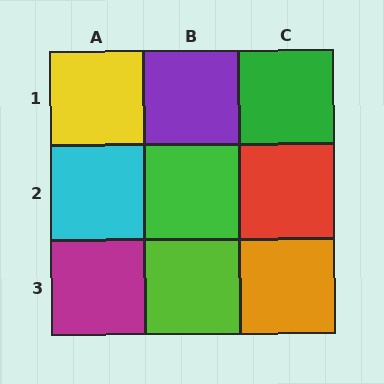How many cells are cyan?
1 cell is cyan.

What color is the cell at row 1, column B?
Purple.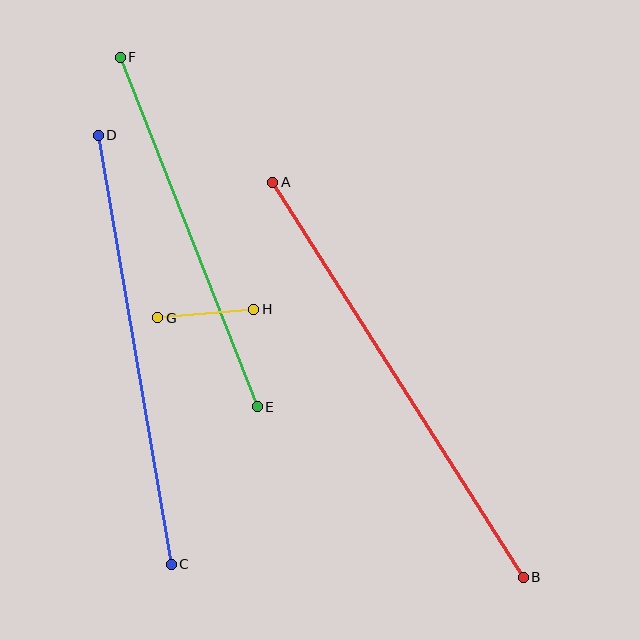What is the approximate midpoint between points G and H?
The midpoint is at approximately (206, 314) pixels.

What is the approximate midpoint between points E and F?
The midpoint is at approximately (189, 232) pixels.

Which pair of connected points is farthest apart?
Points A and B are farthest apart.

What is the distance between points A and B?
The distance is approximately 468 pixels.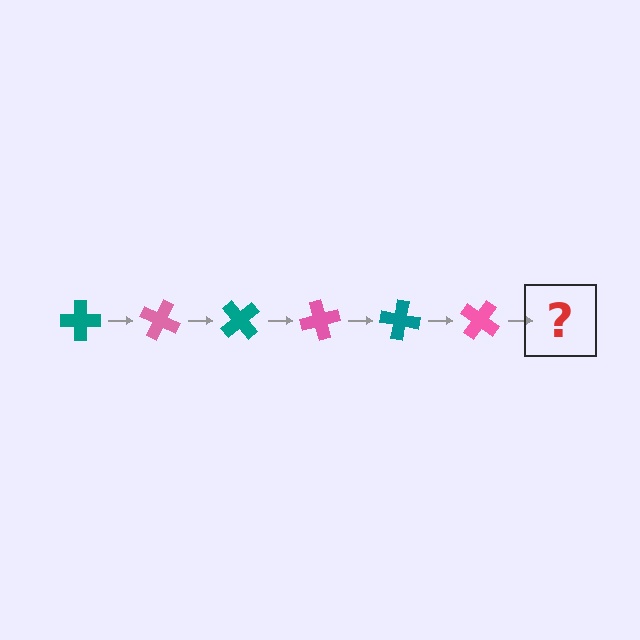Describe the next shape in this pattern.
It should be a teal cross, rotated 150 degrees from the start.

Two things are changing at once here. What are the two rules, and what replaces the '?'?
The two rules are that it rotates 25 degrees each step and the color cycles through teal and pink. The '?' should be a teal cross, rotated 150 degrees from the start.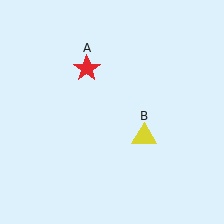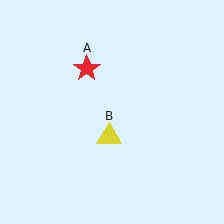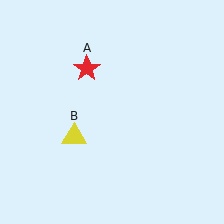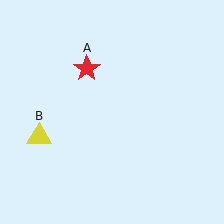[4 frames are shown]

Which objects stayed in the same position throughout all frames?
Red star (object A) remained stationary.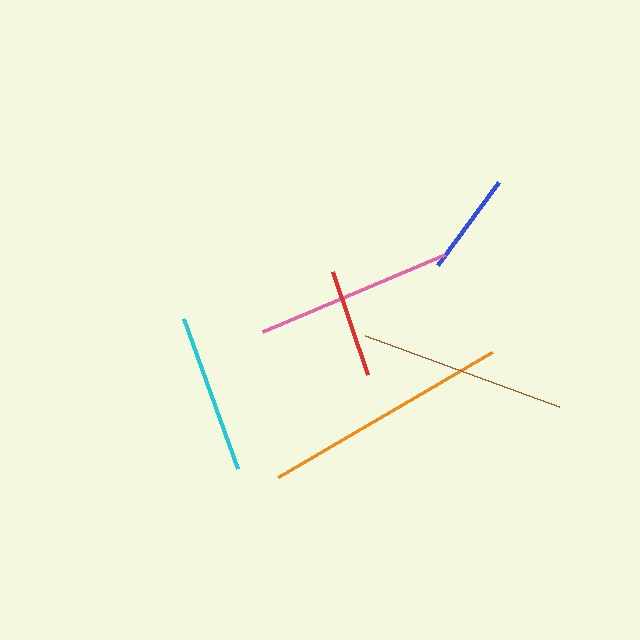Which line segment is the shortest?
The blue line is the shortest at approximately 103 pixels.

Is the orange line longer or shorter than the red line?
The orange line is longer than the red line.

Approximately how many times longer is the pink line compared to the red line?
The pink line is approximately 1.8 times the length of the red line.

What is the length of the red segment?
The red segment is approximately 109 pixels long.